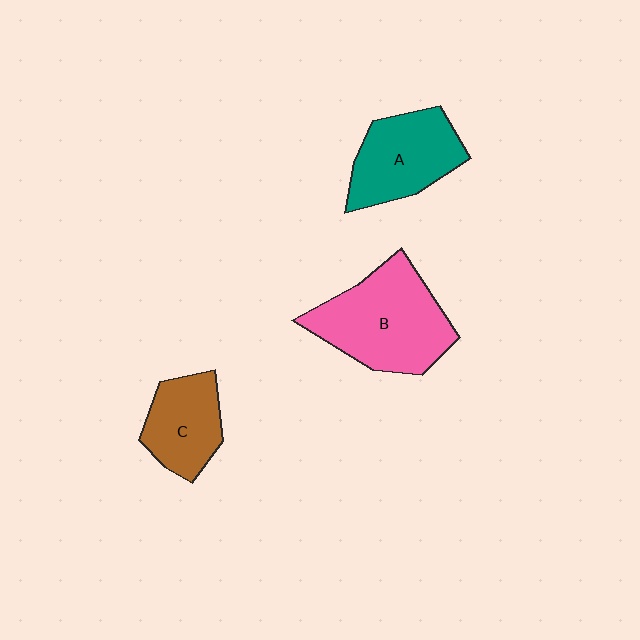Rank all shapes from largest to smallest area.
From largest to smallest: B (pink), A (teal), C (brown).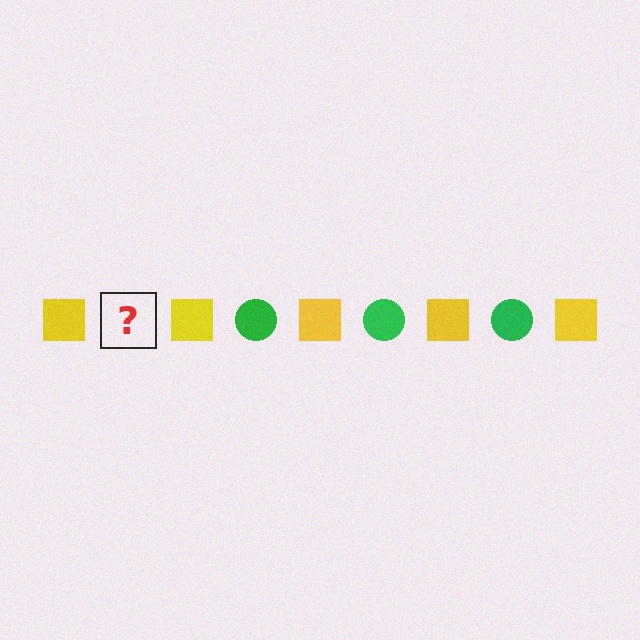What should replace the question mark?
The question mark should be replaced with a green circle.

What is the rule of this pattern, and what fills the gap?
The rule is that the pattern alternates between yellow square and green circle. The gap should be filled with a green circle.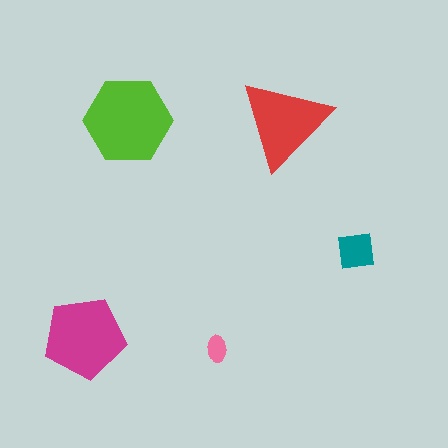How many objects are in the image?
There are 5 objects in the image.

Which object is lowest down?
The pink ellipse is bottommost.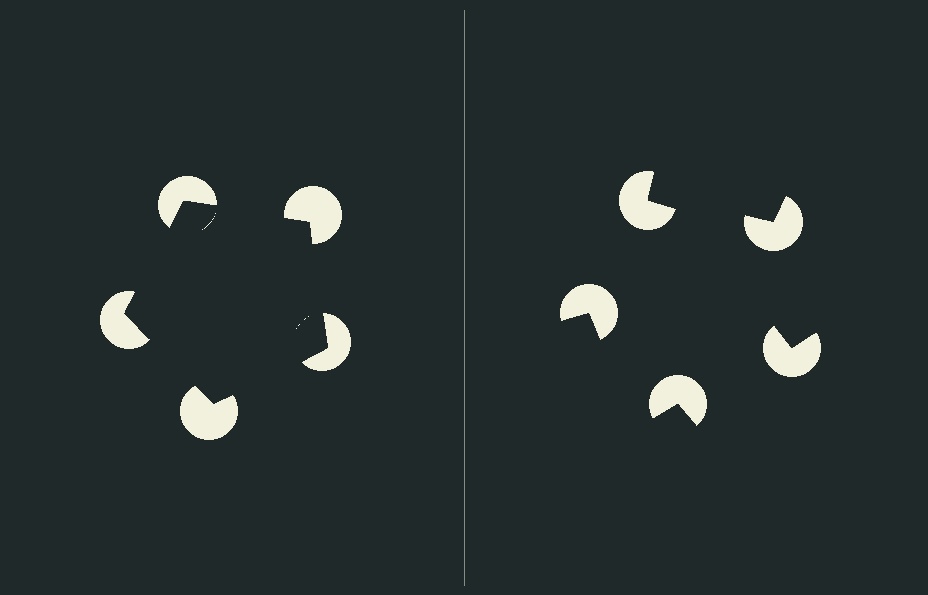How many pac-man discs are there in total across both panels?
10 — 5 on each side.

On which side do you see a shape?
An illusory pentagon appears on the left side. On the right side the wedge cuts are rotated, so no coherent shape forms.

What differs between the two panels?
The pac-man discs are positioned identically on both sides; only the wedge orientations differ. On the left they align to a pentagon; on the right they are misaligned.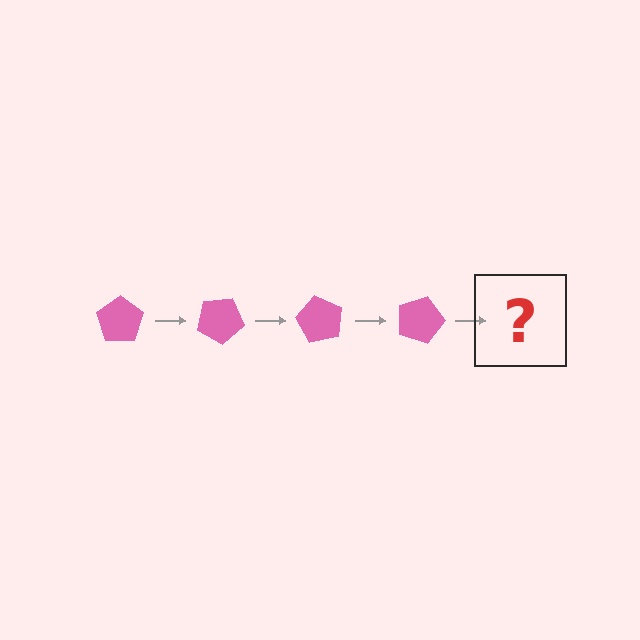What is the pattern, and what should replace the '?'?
The pattern is that the pentagon rotates 30 degrees each step. The '?' should be a pink pentagon rotated 120 degrees.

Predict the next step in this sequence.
The next step is a pink pentagon rotated 120 degrees.